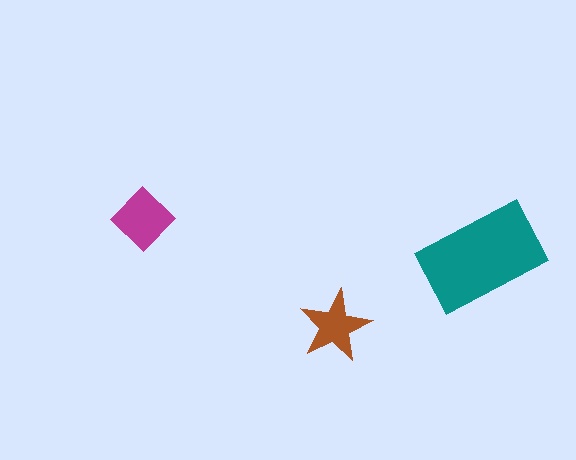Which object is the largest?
The teal rectangle.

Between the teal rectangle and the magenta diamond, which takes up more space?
The teal rectangle.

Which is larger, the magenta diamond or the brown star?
The magenta diamond.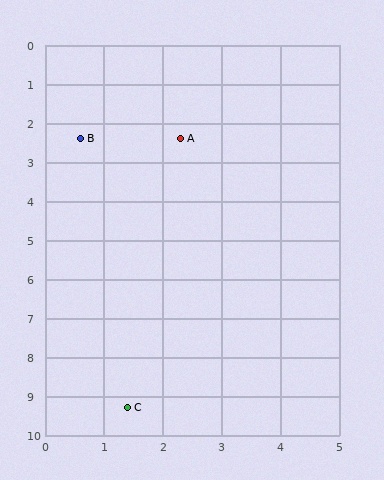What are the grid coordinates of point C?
Point C is at approximately (1.4, 9.3).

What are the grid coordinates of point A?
Point A is at approximately (2.3, 2.4).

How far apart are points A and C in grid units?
Points A and C are about 7.0 grid units apart.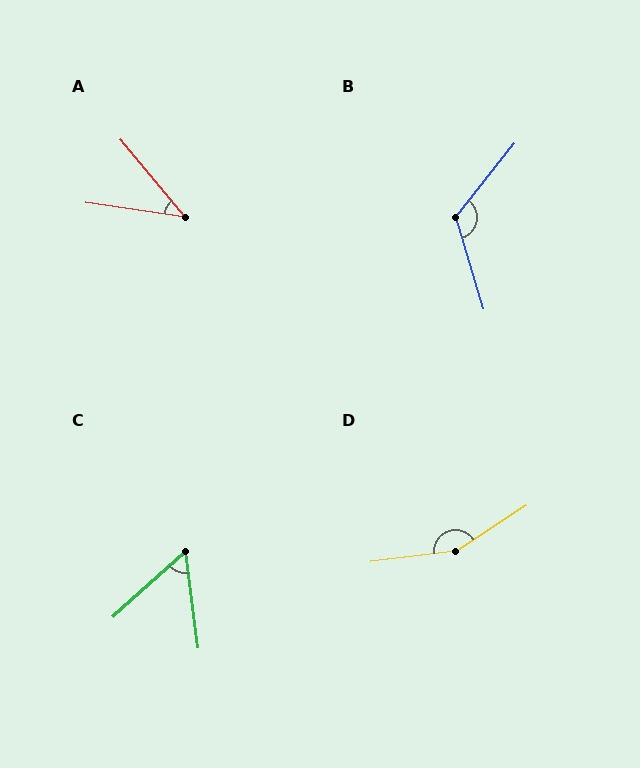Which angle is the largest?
D, at approximately 154 degrees.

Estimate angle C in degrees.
Approximately 55 degrees.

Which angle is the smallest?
A, at approximately 42 degrees.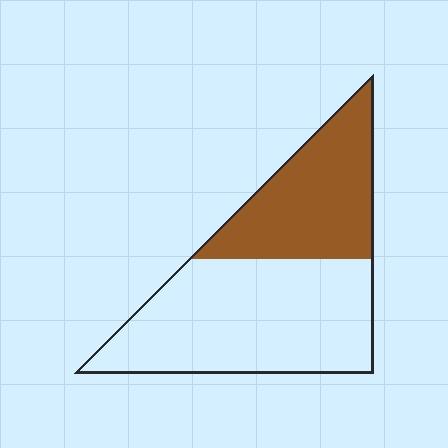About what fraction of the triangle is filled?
About three eighths (3/8).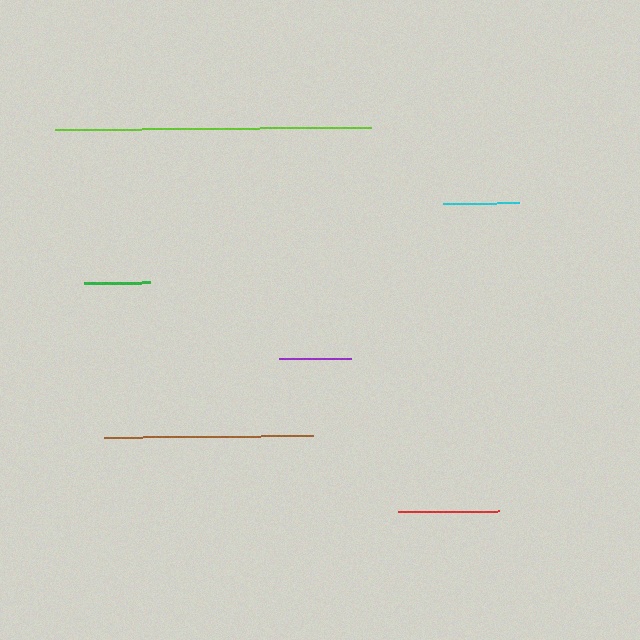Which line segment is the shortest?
The green line is the shortest at approximately 67 pixels.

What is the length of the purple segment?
The purple segment is approximately 72 pixels long.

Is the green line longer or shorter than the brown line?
The brown line is longer than the green line.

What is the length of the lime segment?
The lime segment is approximately 315 pixels long.